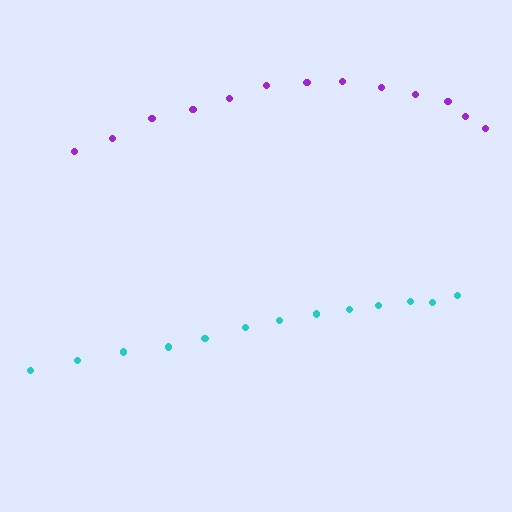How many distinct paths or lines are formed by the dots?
There are 2 distinct paths.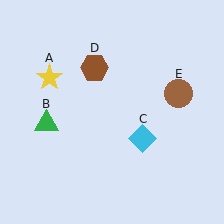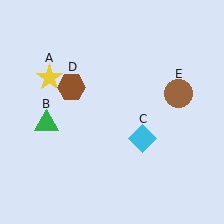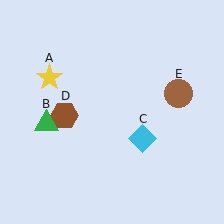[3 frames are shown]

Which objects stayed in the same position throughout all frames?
Yellow star (object A) and green triangle (object B) and cyan diamond (object C) and brown circle (object E) remained stationary.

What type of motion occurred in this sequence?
The brown hexagon (object D) rotated counterclockwise around the center of the scene.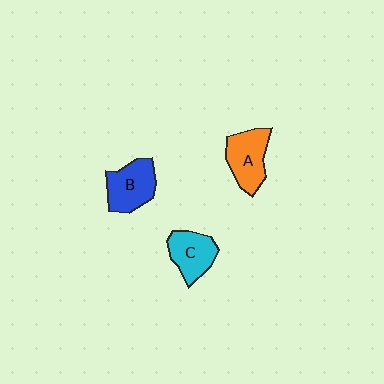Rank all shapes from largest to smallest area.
From largest to smallest: A (orange), B (blue), C (cyan).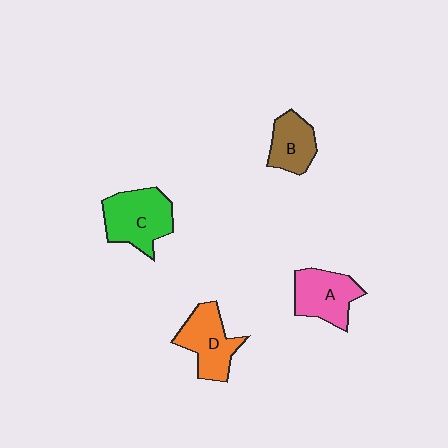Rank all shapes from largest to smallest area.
From largest to smallest: C (green), D (orange), A (pink), B (brown).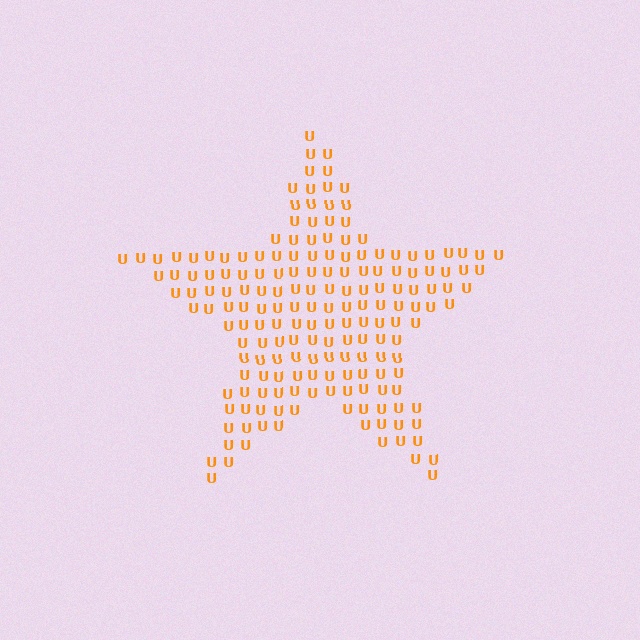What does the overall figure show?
The overall figure shows a star.